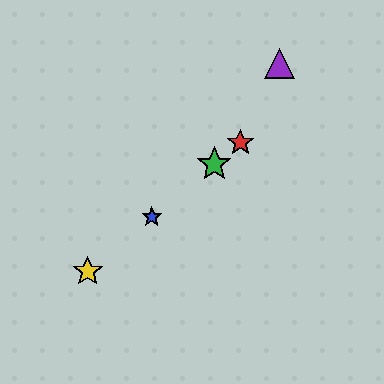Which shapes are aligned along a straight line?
The red star, the blue star, the green star, the yellow star are aligned along a straight line.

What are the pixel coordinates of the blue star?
The blue star is at (152, 217).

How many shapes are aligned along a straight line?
4 shapes (the red star, the blue star, the green star, the yellow star) are aligned along a straight line.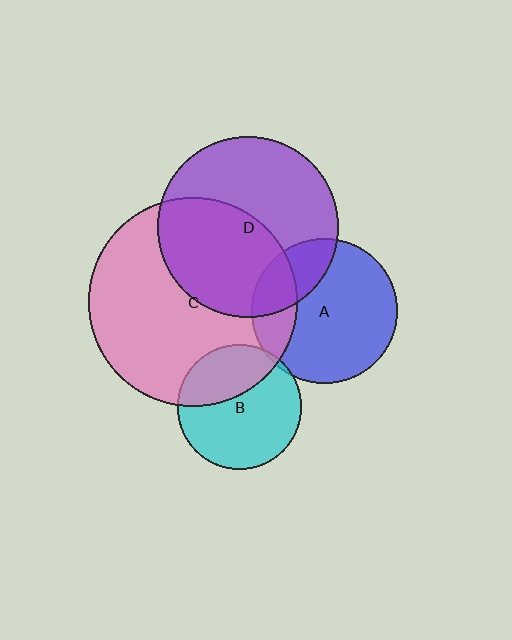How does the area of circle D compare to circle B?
Approximately 2.1 times.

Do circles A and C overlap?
Yes.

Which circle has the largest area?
Circle C (pink).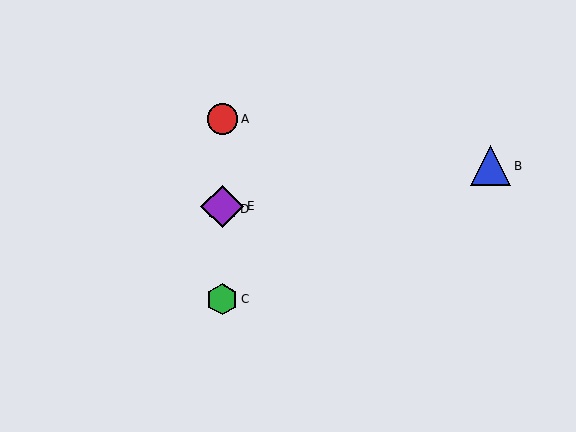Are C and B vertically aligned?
No, C is at x≈222 and B is at x≈491.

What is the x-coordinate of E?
Object E is at x≈222.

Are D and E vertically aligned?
Yes, both are at x≈222.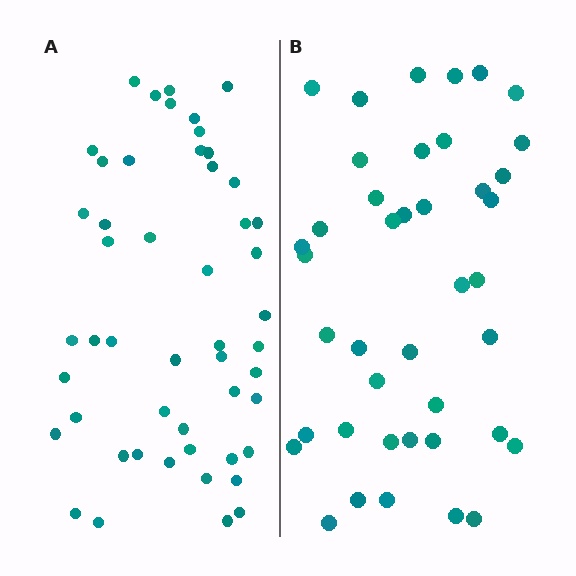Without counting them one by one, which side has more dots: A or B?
Region A (the left region) has more dots.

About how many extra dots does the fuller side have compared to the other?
Region A has roughly 8 or so more dots than region B.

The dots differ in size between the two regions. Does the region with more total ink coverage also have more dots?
No. Region B has more total ink coverage because its dots are larger, but region A actually contains more individual dots. Total area can be misleading — the number of items is what matters here.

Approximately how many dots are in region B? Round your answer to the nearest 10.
About 40 dots. (The exact count is 41, which rounds to 40.)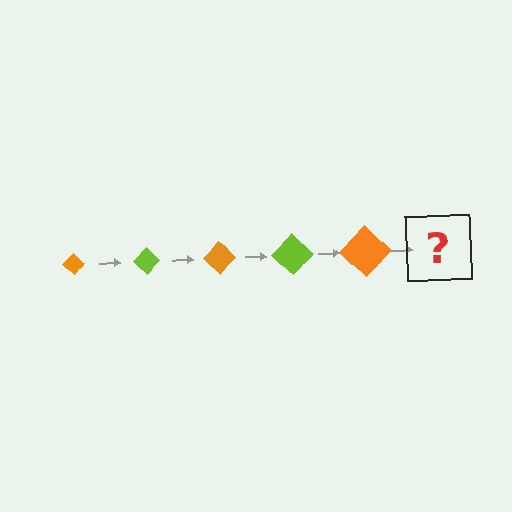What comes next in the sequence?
The next element should be a lime diamond, larger than the previous one.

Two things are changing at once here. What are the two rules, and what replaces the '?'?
The two rules are that the diamond grows larger each step and the color cycles through orange and lime. The '?' should be a lime diamond, larger than the previous one.